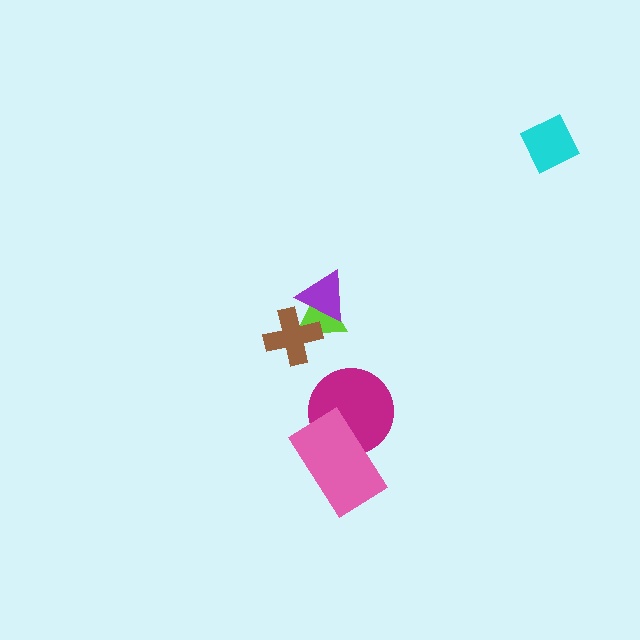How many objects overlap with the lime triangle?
2 objects overlap with the lime triangle.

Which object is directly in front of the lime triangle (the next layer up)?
The brown cross is directly in front of the lime triangle.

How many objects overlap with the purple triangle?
2 objects overlap with the purple triangle.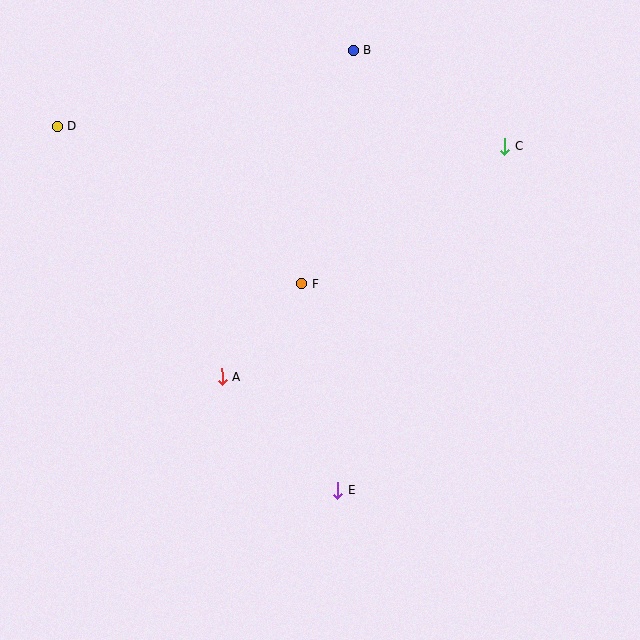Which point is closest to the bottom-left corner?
Point A is closest to the bottom-left corner.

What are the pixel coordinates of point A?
Point A is at (222, 377).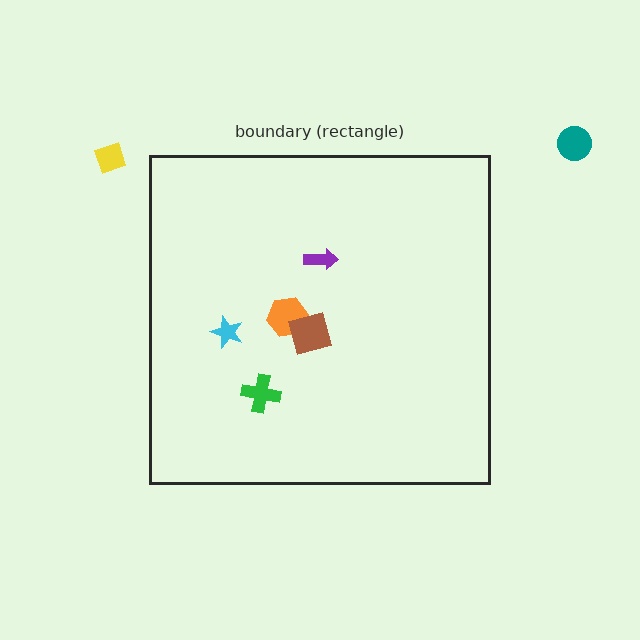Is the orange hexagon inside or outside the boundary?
Inside.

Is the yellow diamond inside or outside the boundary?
Outside.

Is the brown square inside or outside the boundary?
Inside.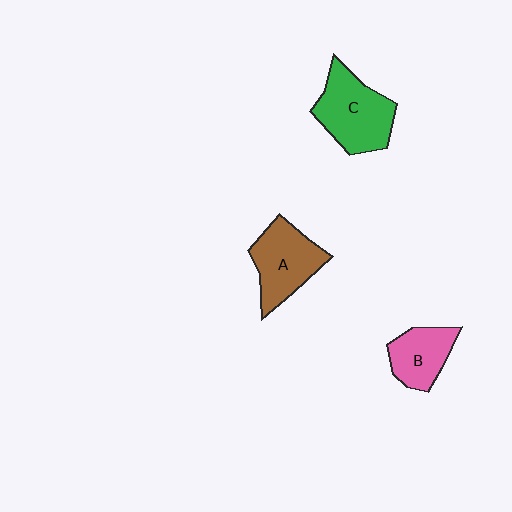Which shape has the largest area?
Shape C (green).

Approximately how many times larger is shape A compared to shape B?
Approximately 1.4 times.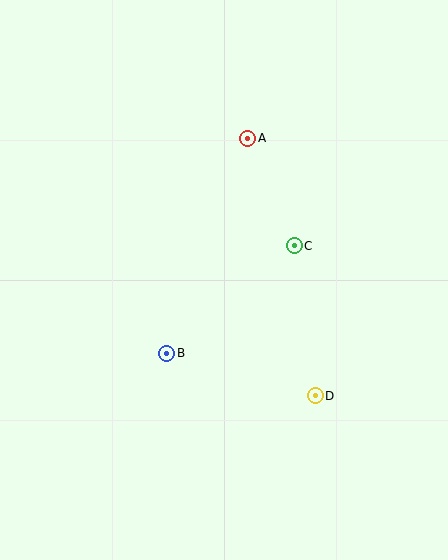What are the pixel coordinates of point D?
Point D is at (315, 396).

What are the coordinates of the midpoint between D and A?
The midpoint between D and A is at (282, 267).